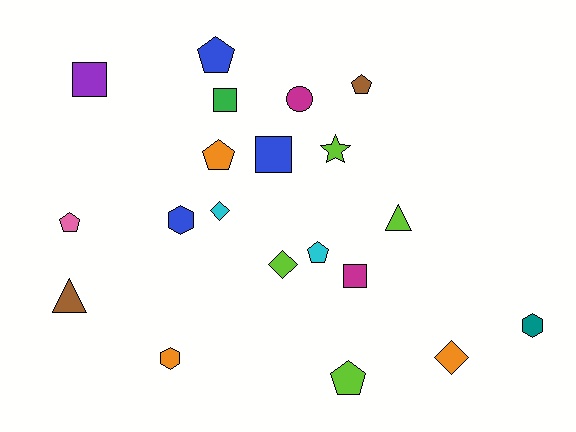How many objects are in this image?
There are 20 objects.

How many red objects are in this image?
There are no red objects.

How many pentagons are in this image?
There are 6 pentagons.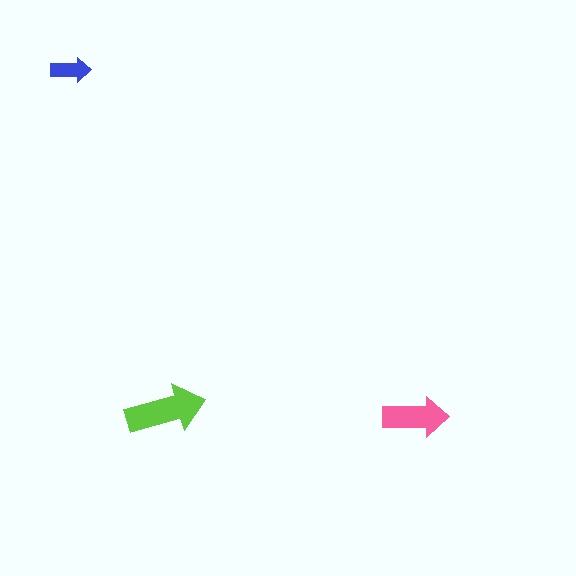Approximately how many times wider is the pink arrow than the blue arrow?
About 1.5 times wider.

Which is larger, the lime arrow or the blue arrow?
The lime one.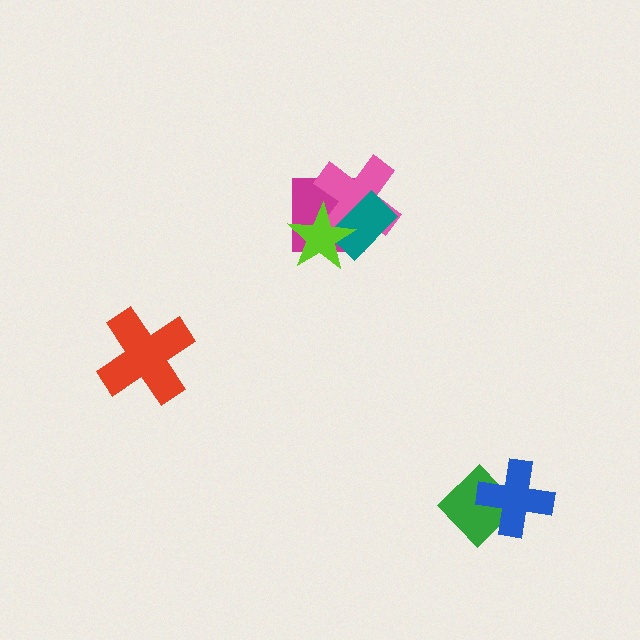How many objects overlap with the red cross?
0 objects overlap with the red cross.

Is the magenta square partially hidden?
Yes, it is partially covered by another shape.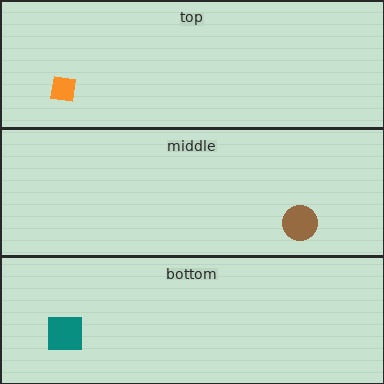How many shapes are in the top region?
1.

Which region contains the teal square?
The bottom region.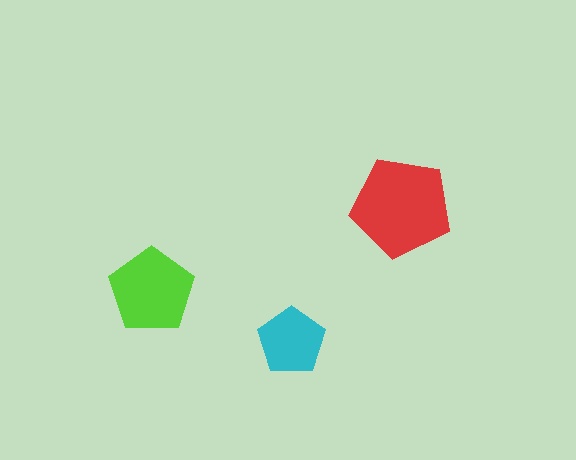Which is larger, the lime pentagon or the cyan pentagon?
The lime one.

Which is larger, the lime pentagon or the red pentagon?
The red one.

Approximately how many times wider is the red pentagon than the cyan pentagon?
About 1.5 times wider.